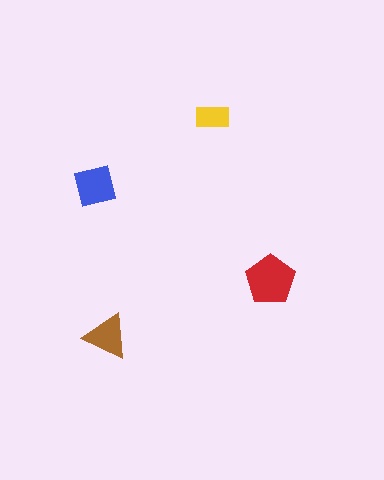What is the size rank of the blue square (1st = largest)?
2nd.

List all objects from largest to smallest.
The red pentagon, the blue square, the brown triangle, the yellow rectangle.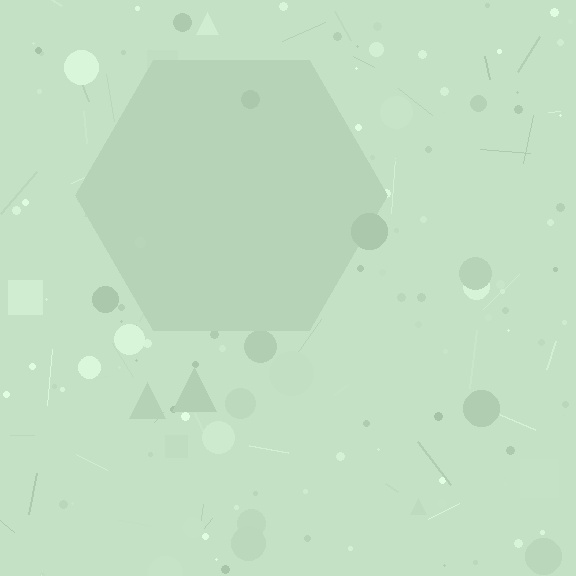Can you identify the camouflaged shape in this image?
The camouflaged shape is a hexagon.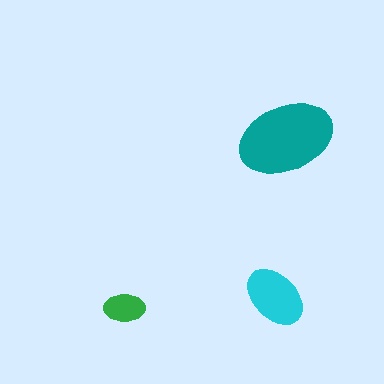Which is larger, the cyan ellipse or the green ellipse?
The cyan one.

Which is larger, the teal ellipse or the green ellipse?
The teal one.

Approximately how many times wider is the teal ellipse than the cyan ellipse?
About 1.5 times wider.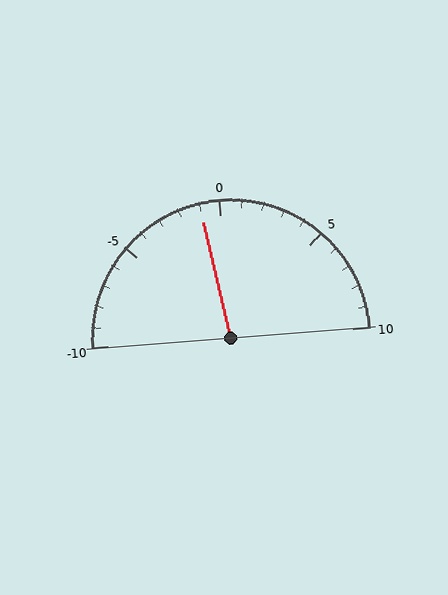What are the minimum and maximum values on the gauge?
The gauge ranges from -10 to 10.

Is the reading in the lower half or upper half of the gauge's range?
The reading is in the lower half of the range (-10 to 10).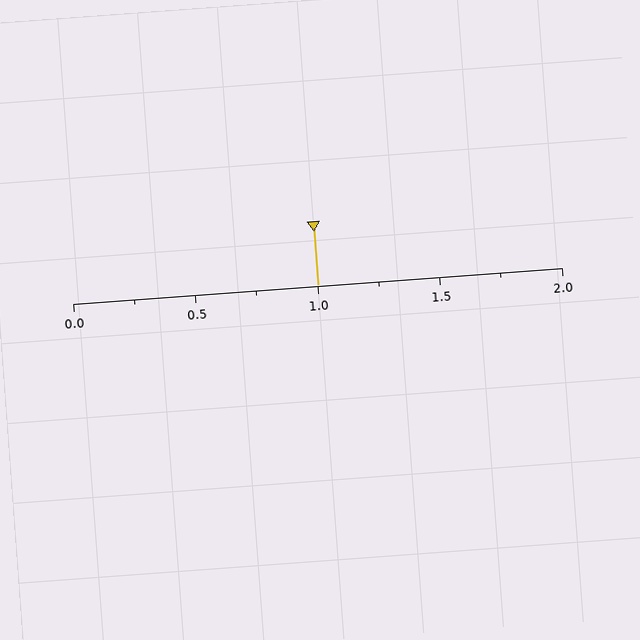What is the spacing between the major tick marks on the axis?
The major ticks are spaced 0.5 apart.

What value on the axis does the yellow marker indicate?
The marker indicates approximately 1.